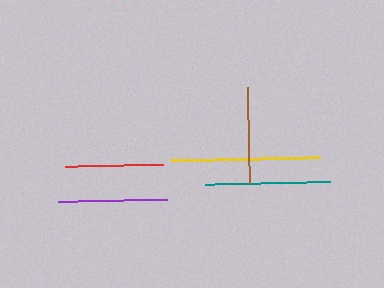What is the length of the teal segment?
The teal segment is approximately 125 pixels long.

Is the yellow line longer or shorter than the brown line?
The yellow line is longer than the brown line.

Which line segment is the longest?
The yellow line is the longest at approximately 150 pixels.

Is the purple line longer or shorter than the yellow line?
The yellow line is longer than the purple line.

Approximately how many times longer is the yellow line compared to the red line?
The yellow line is approximately 1.5 times the length of the red line.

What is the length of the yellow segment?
The yellow segment is approximately 150 pixels long.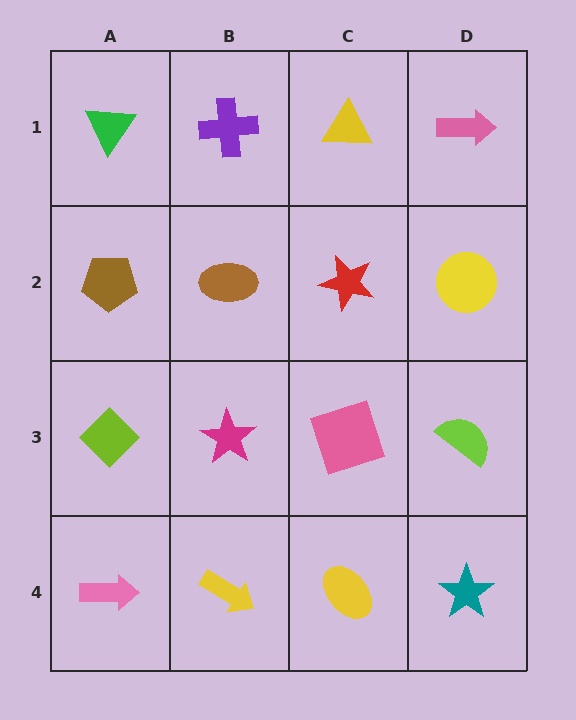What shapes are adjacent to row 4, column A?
A lime diamond (row 3, column A), a yellow arrow (row 4, column B).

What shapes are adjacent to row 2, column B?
A purple cross (row 1, column B), a magenta star (row 3, column B), a brown pentagon (row 2, column A), a red star (row 2, column C).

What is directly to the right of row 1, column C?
A pink arrow.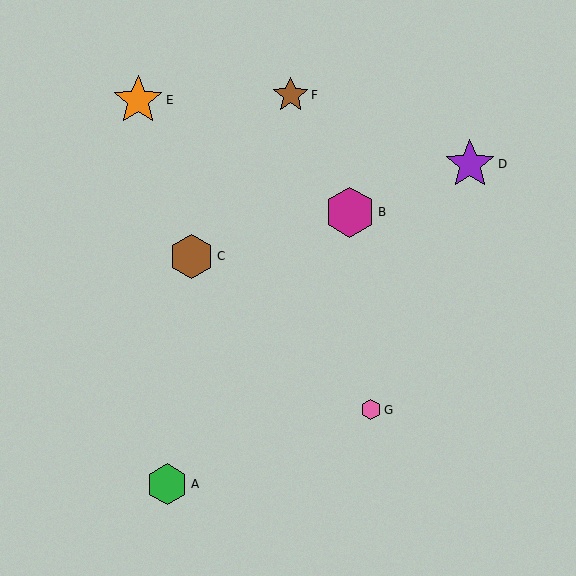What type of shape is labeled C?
Shape C is a brown hexagon.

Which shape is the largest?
The purple star (labeled D) is the largest.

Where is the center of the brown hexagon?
The center of the brown hexagon is at (192, 256).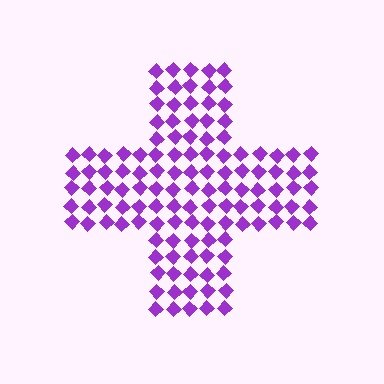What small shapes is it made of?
It is made of small diamonds.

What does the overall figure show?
The overall figure shows a cross.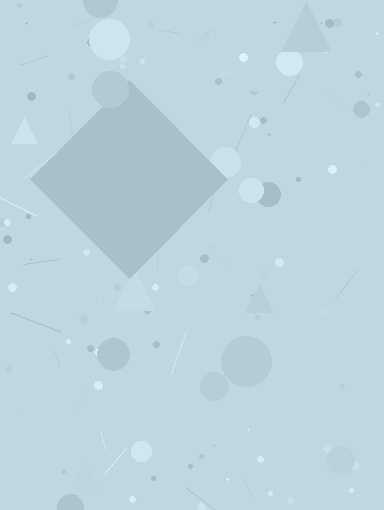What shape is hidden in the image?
A diamond is hidden in the image.